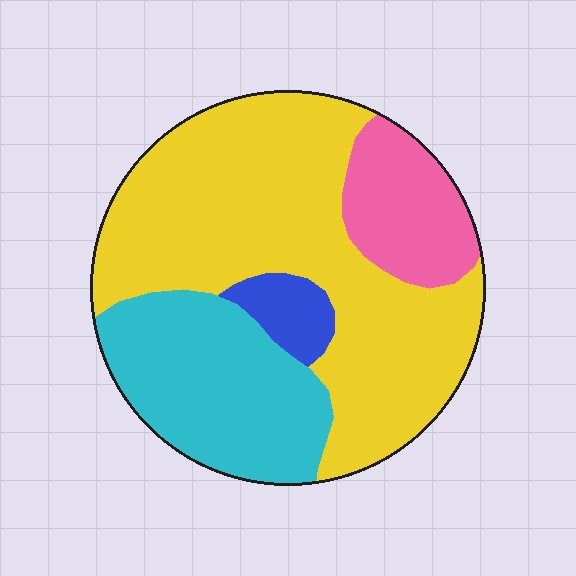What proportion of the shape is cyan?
Cyan takes up about one quarter (1/4) of the shape.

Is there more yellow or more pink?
Yellow.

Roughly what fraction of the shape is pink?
Pink covers 13% of the shape.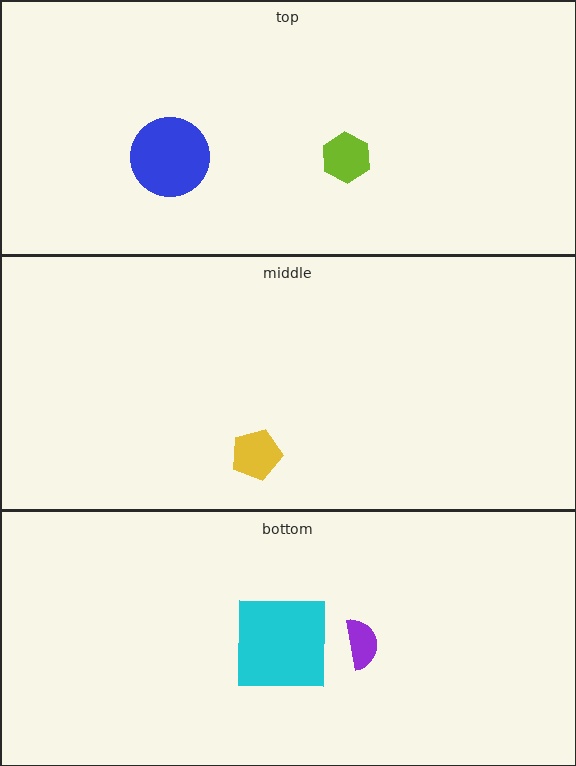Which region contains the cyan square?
The bottom region.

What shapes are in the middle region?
The yellow pentagon.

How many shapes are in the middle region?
1.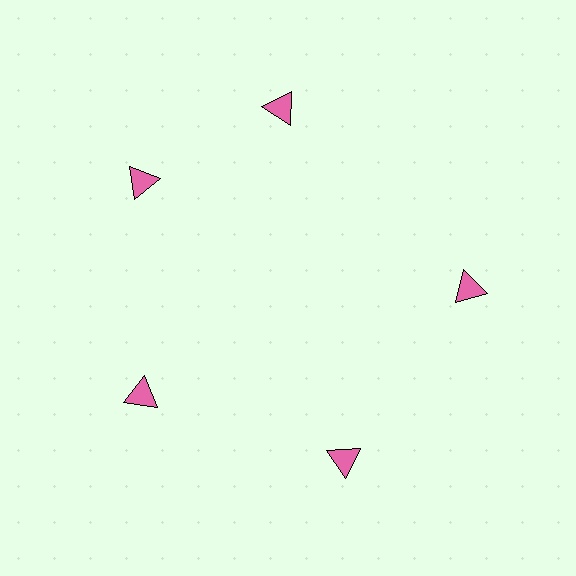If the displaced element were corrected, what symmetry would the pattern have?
It would have 5-fold rotational symmetry — the pattern would map onto itself every 72 degrees.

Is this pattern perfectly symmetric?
No. The 5 pink triangles are arranged in a ring, but one element near the 1 o'clock position is rotated out of alignment along the ring, breaking the 5-fold rotational symmetry.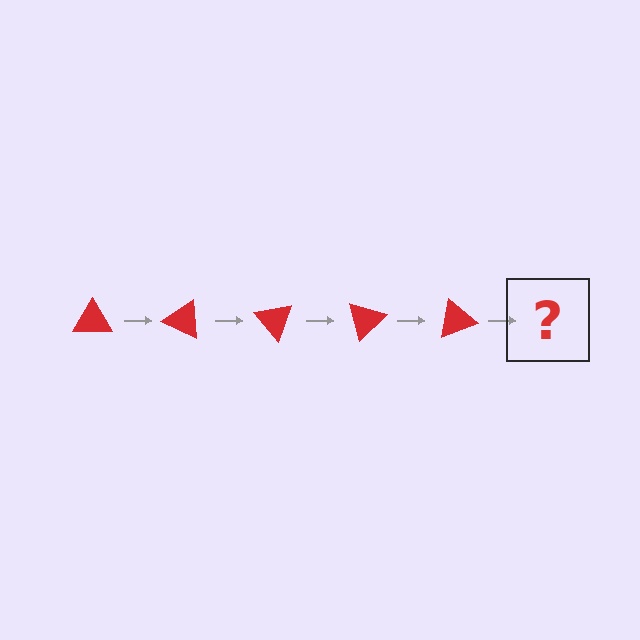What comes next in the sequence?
The next element should be a red triangle rotated 125 degrees.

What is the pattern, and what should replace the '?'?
The pattern is that the triangle rotates 25 degrees each step. The '?' should be a red triangle rotated 125 degrees.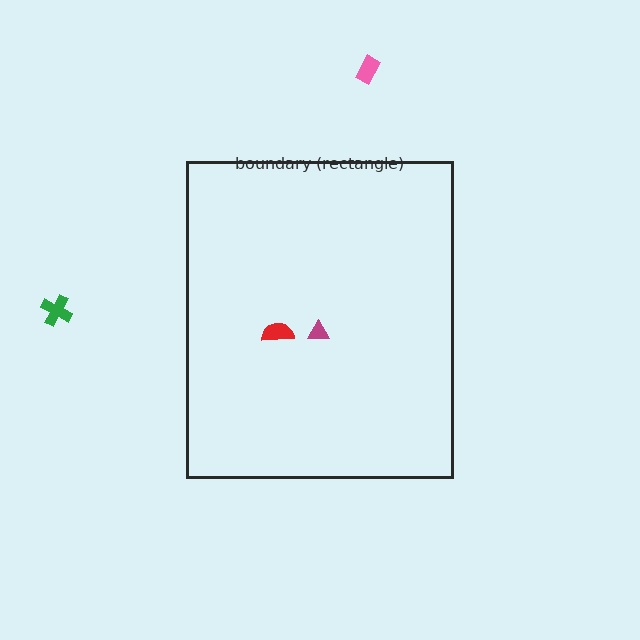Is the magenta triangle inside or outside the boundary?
Inside.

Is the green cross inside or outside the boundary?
Outside.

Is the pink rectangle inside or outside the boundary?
Outside.